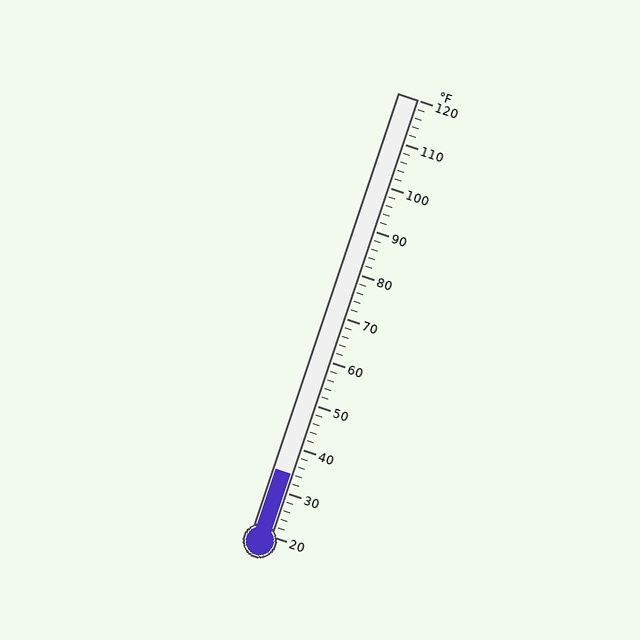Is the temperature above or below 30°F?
The temperature is above 30°F.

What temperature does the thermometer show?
The thermometer shows approximately 34°F.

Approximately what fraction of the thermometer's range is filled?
The thermometer is filled to approximately 15% of its range.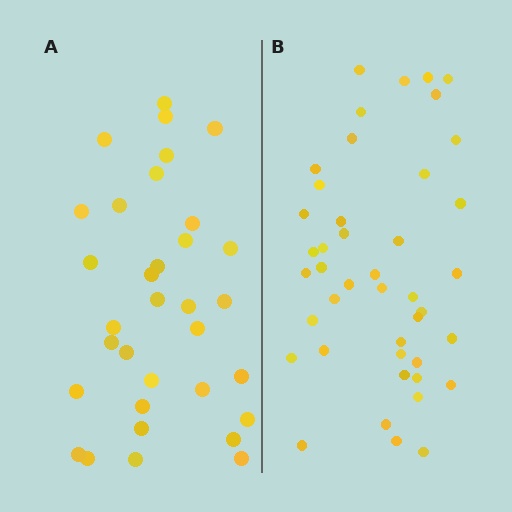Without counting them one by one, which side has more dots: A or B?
Region B (the right region) has more dots.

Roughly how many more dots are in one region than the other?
Region B has roughly 10 or so more dots than region A.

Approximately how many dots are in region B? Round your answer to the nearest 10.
About 40 dots. (The exact count is 43, which rounds to 40.)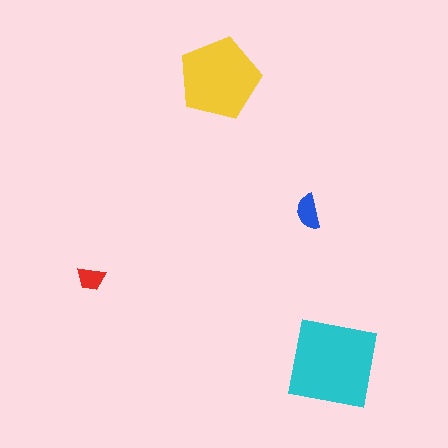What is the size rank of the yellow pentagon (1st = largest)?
2nd.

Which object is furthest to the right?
The cyan square is rightmost.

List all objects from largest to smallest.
The cyan square, the yellow pentagon, the blue semicircle, the red trapezoid.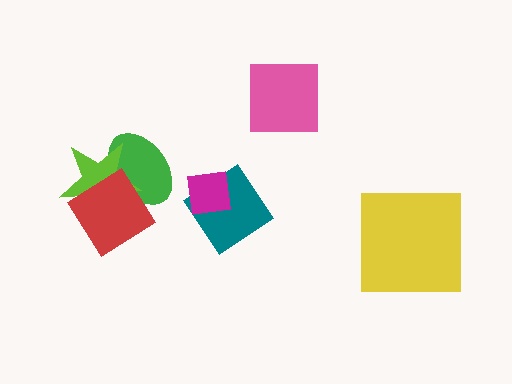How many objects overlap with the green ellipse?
2 objects overlap with the green ellipse.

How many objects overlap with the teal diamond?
1 object overlaps with the teal diamond.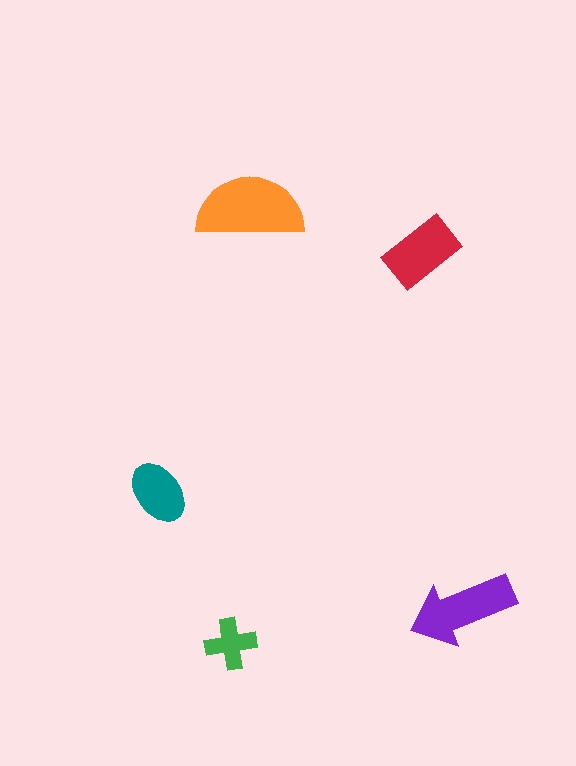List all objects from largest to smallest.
The orange semicircle, the purple arrow, the red rectangle, the teal ellipse, the green cross.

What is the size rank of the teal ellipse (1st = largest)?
4th.